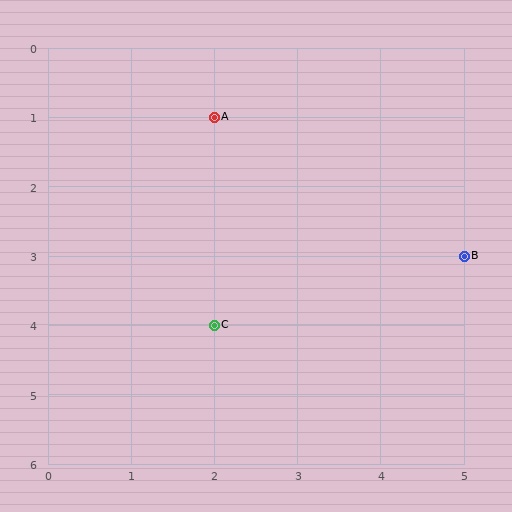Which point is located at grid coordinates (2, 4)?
Point C is at (2, 4).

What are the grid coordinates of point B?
Point B is at grid coordinates (5, 3).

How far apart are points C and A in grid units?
Points C and A are 3 rows apart.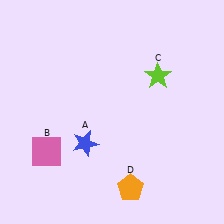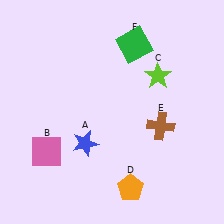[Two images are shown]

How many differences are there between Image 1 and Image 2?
There are 2 differences between the two images.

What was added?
A brown cross (E), a green square (F) were added in Image 2.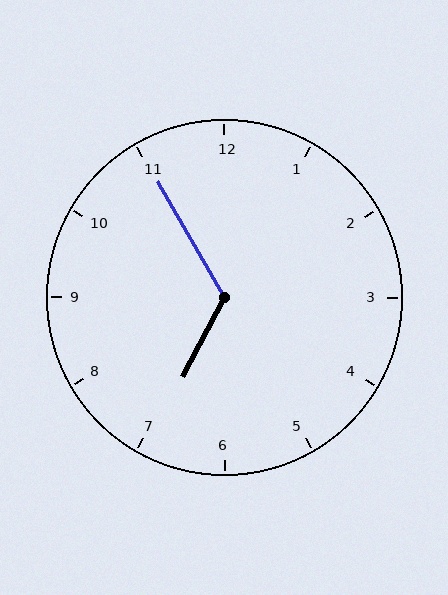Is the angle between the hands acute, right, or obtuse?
It is obtuse.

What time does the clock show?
6:55.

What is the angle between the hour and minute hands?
Approximately 122 degrees.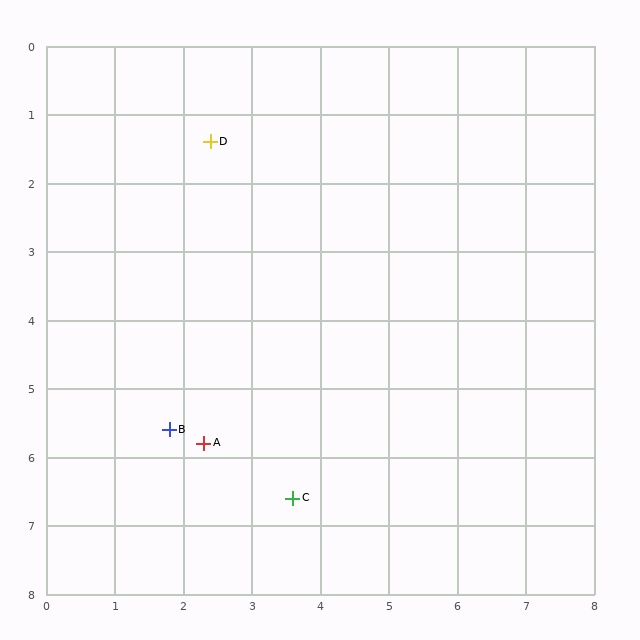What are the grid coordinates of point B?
Point B is at approximately (1.8, 5.6).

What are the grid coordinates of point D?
Point D is at approximately (2.4, 1.4).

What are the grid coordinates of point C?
Point C is at approximately (3.6, 6.6).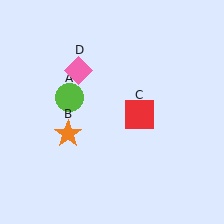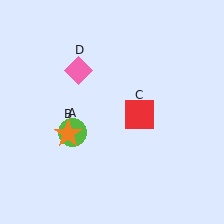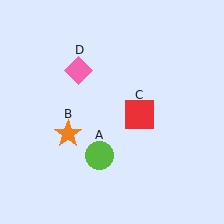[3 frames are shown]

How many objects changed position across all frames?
1 object changed position: lime circle (object A).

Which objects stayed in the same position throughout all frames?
Orange star (object B) and red square (object C) and pink diamond (object D) remained stationary.